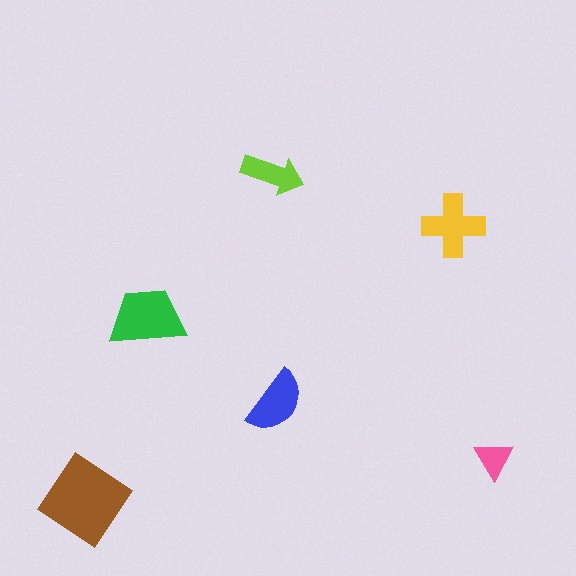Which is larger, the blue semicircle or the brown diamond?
The brown diamond.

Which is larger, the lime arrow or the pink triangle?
The lime arrow.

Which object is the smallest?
The pink triangle.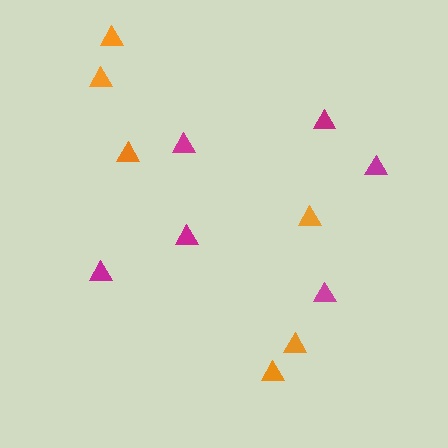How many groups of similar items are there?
There are 2 groups: one group of magenta triangles (6) and one group of orange triangles (6).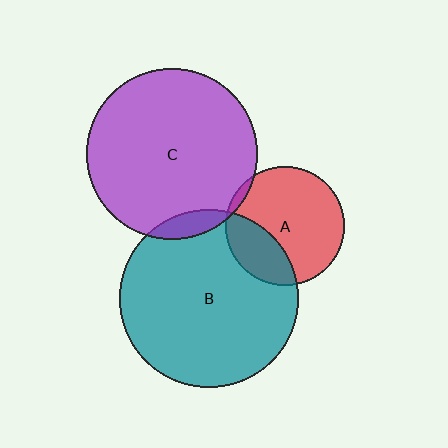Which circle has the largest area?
Circle B (teal).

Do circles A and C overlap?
Yes.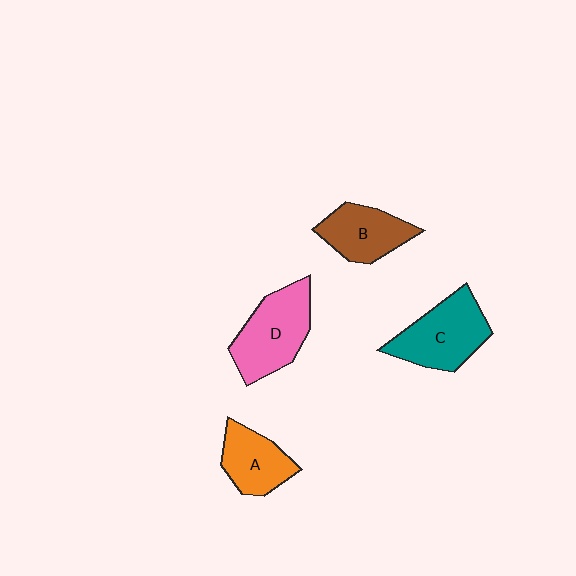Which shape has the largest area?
Shape D (pink).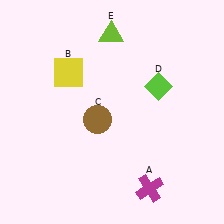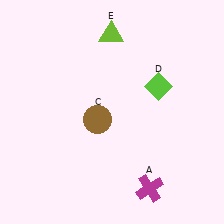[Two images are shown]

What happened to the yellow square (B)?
The yellow square (B) was removed in Image 2. It was in the top-left area of Image 1.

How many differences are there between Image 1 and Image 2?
There is 1 difference between the two images.